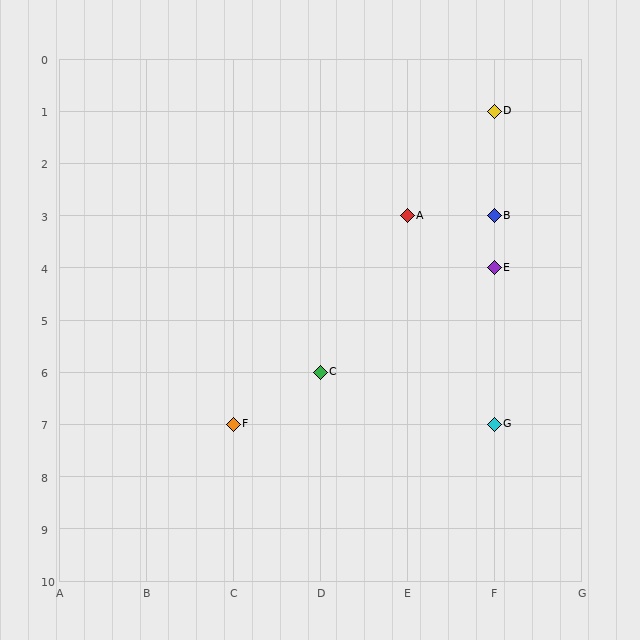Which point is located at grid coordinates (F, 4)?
Point E is at (F, 4).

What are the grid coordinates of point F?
Point F is at grid coordinates (C, 7).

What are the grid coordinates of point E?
Point E is at grid coordinates (F, 4).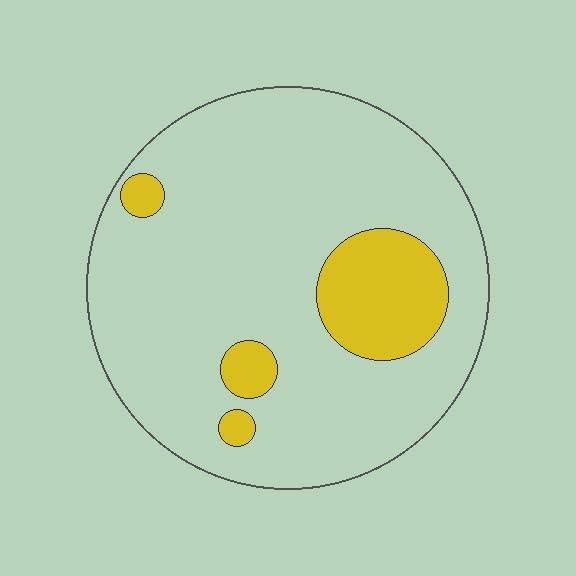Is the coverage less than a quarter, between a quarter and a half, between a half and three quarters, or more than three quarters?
Less than a quarter.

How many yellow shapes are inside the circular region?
4.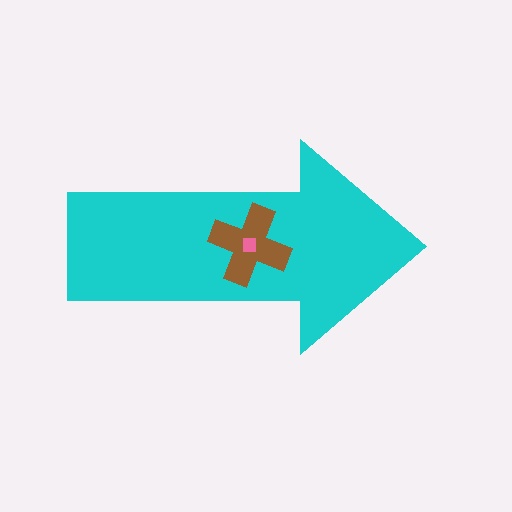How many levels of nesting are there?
3.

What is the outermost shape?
The cyan arrow.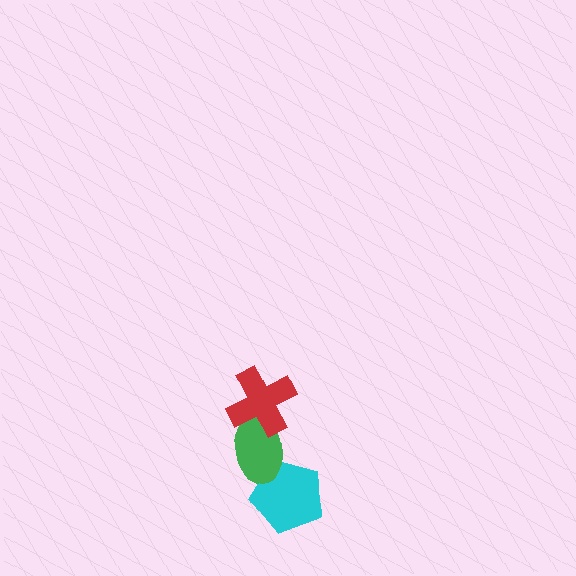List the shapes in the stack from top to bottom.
From top to bottom: the red cross, the green ellipse, the cyan pentagon.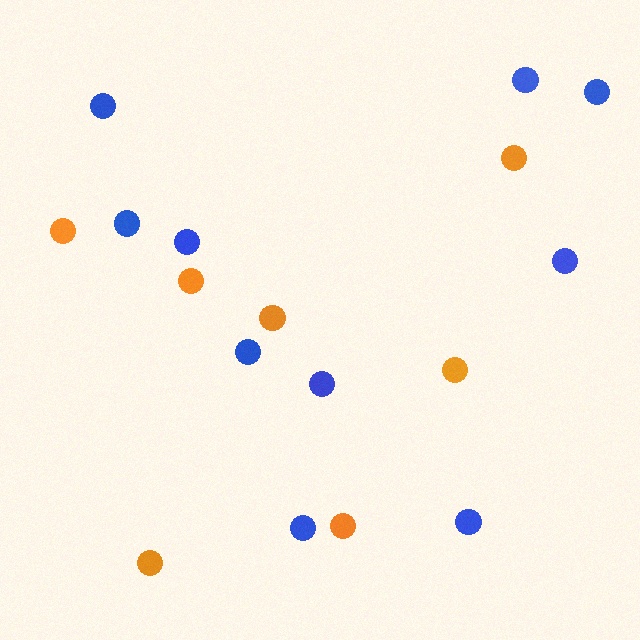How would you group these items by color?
There are 2 groups: one group of blue circles (10) and one group of orange circles (7).